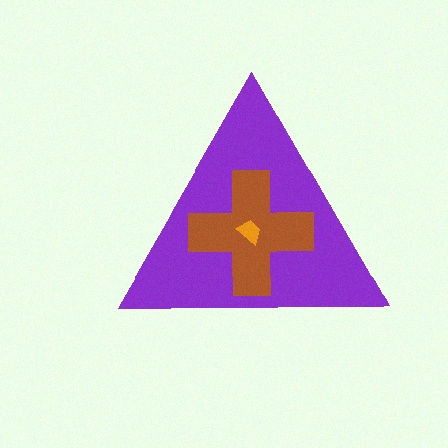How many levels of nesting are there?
3.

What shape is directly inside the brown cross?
The orange trapezoid.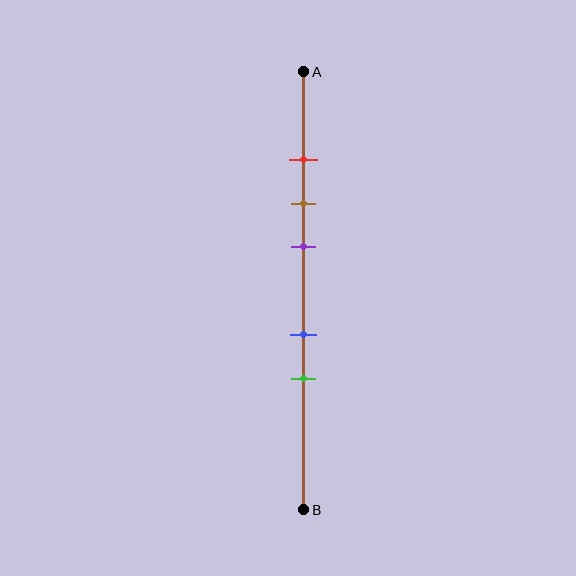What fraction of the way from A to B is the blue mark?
The blue mark is approximately 60% (0.6) of the way from A to B.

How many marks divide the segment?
There are 5 marks dividing the segment.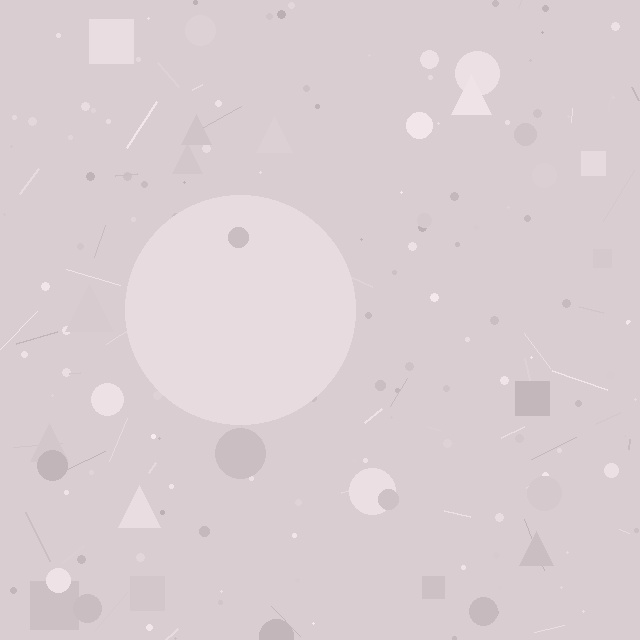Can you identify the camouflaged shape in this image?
The camouflaged shape is a circle.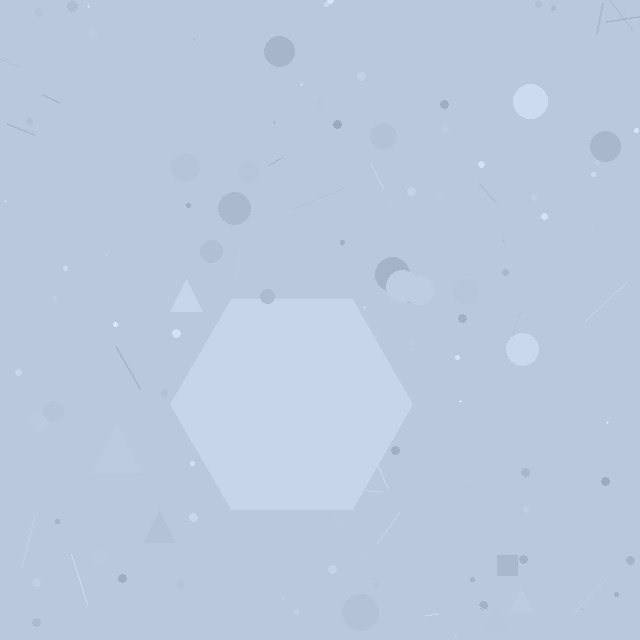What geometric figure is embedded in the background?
A hexagon is embedded in the background.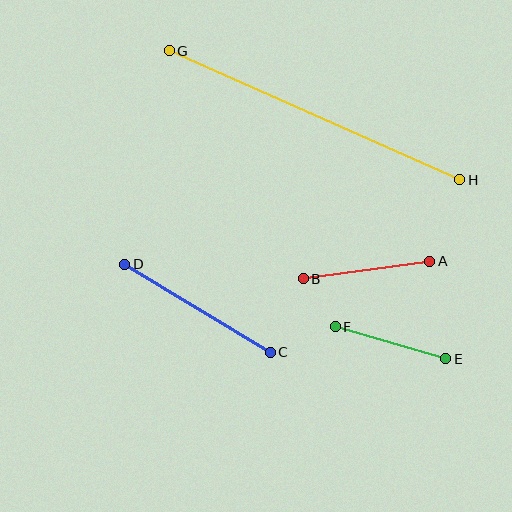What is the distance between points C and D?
The distance is approximately 170 pixels.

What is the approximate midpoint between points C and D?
The midpoint is at approximately (198, 308) pixels.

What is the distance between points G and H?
The distance is approximately 318 pixels.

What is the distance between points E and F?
The distance is approximately 115 pixels.